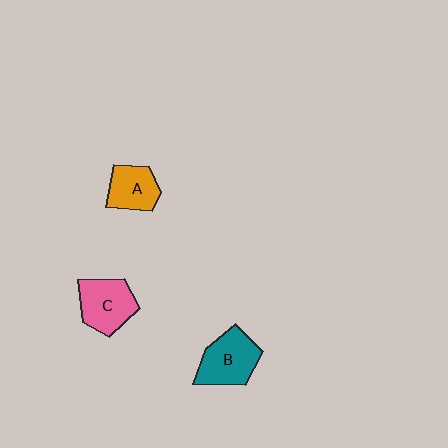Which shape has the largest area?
Shape B (teal).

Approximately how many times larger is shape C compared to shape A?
Approximately 1.3 times.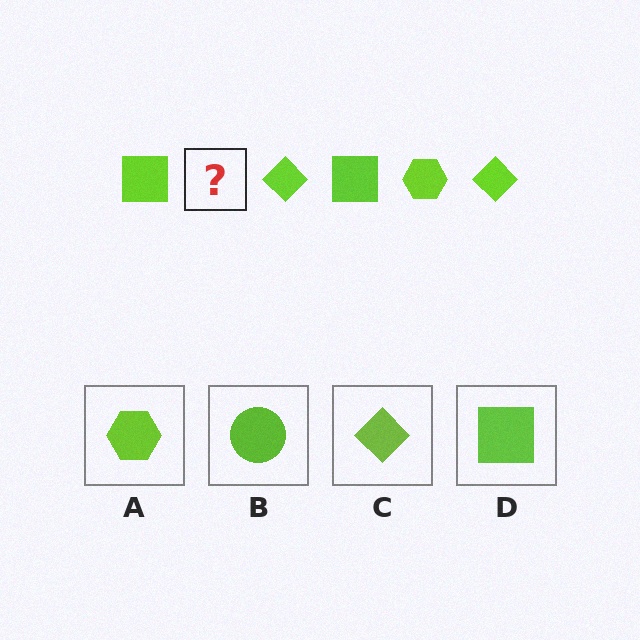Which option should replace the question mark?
Option A.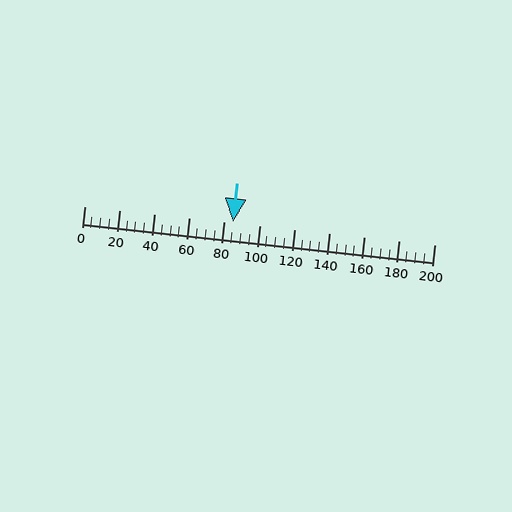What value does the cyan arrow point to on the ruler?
The cyan arrow points to approximately 85.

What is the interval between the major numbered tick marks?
The major tick marks are spaced 20 units apart.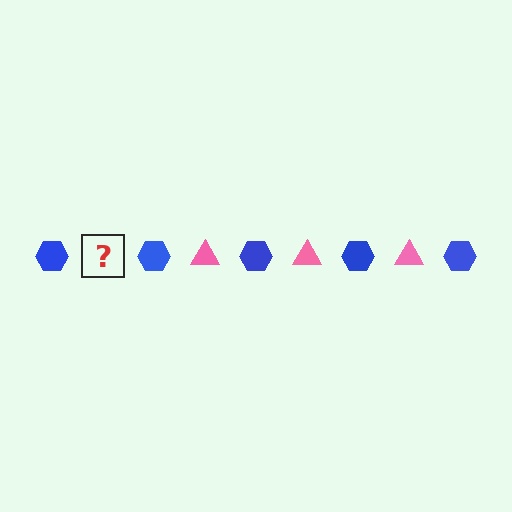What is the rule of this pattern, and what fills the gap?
The rule is that the pattern alternates between blue hexagon and pink triangle. The gap should be filled with a pink triangle.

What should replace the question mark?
The question mark should be replaced with a pink triangle.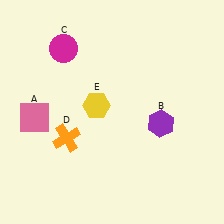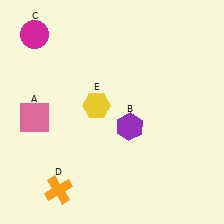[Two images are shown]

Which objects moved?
The objects that moved are: the purple hexagon (B), the magenta circle (C), the orange cross (D).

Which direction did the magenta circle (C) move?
The magenta circle (C) moved left.